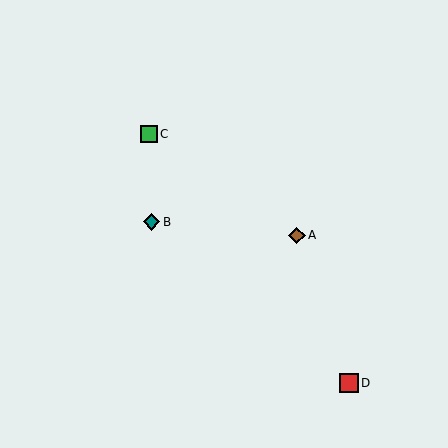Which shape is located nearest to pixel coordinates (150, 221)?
The teal diamond (labeled B) at (151, 222) is nearest to that location.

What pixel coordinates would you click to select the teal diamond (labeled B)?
Click at (151, 222) to select the teal diamond B.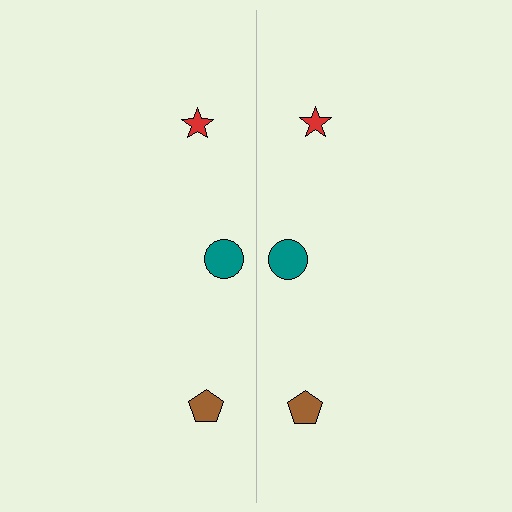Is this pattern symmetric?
Yes, this pattern has bilateral (reflection) symmetry.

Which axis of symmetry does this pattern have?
The pattern has a vertical axis of symmetry running through the center of the image.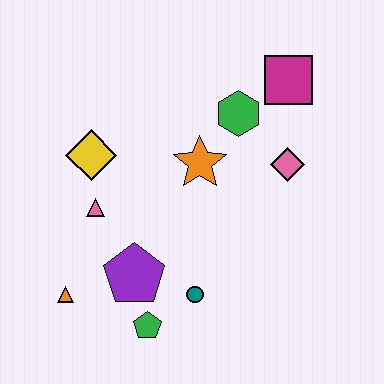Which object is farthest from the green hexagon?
The orange triangle is farthest from the green hexagon.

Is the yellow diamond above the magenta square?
No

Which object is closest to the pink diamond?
The green hexagon is closest to the pink diamond.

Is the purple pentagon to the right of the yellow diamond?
Yes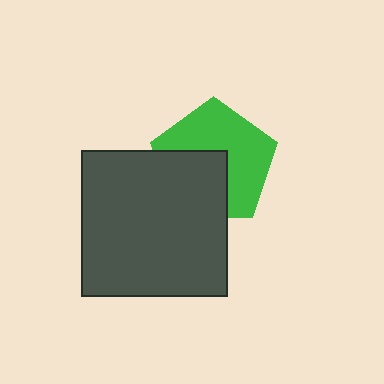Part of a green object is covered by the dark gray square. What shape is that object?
It is a pentagon.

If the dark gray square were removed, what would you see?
You would see the complete green pentagon.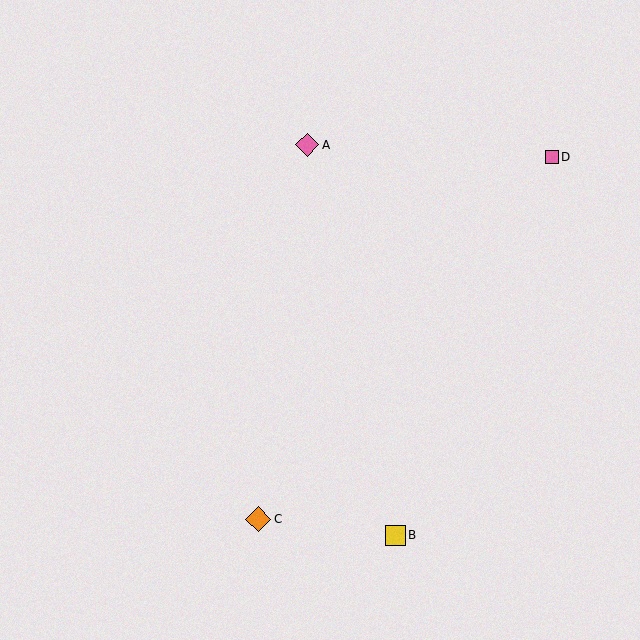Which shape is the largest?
The orange diamond (labeled C) is the largest.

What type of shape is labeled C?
Shape C is an orange diamond.